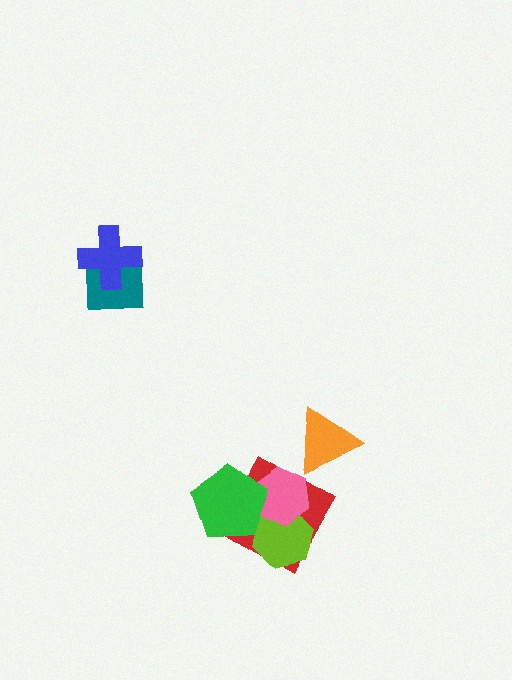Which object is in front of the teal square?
The blue cross is in front of the teal square.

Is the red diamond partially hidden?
Yes, it is partially covered by another shape.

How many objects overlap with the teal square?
1 object overlaps with the teal square.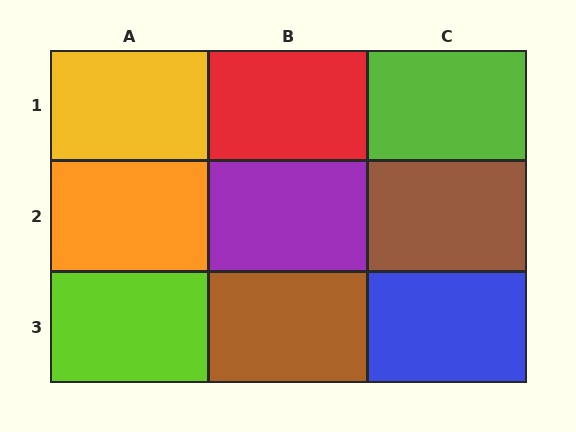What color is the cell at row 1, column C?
Lime.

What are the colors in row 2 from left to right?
Orange, purple, brown.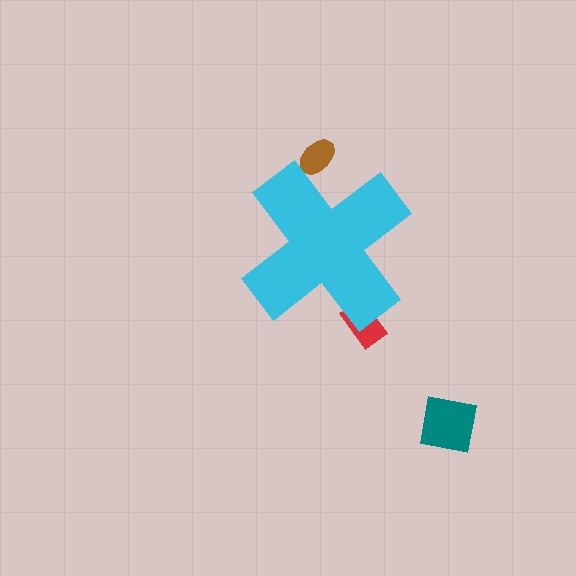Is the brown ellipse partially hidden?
Yes, the brown ellipse is partially hidden behind the cyan cross.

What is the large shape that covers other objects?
A cyan cross.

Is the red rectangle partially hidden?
Yes, the red rectangle is partially hidden behind the cyan cross.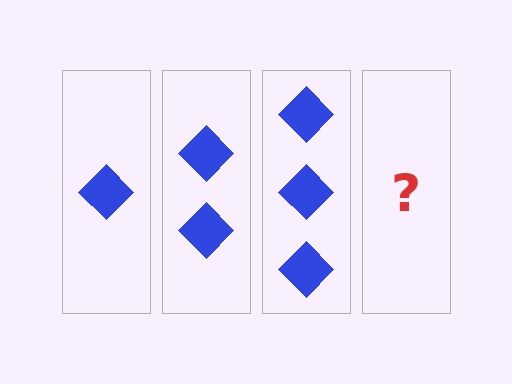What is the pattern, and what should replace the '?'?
The pattern is that each step adds one more diamond. The '?' should be 4 diamonds.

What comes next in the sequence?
The next element should be 4 diamonds.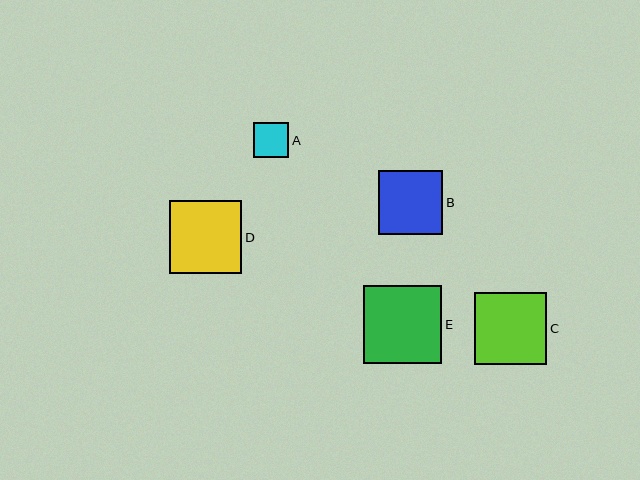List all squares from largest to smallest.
From largest to smallest: E, D, C, B, A.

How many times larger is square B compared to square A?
Square B is approximately 1.8 times the size of square A.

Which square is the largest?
Square E is the largest with a size of approximately 78 pixels.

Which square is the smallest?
Square A is the smallest with a size of approximately 35 pixels.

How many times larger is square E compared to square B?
Square E is approximately 1.2 times the size of square B.